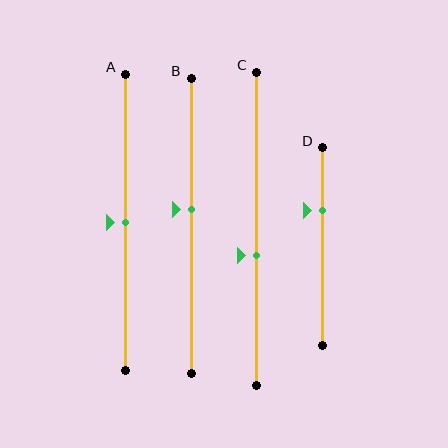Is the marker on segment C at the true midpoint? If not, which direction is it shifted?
No, the marker on segment C is shifted downward by about 9% of the segment length.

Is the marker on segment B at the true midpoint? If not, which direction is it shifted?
No, the marker on segment B is shifted upward by about 6% of the segment length.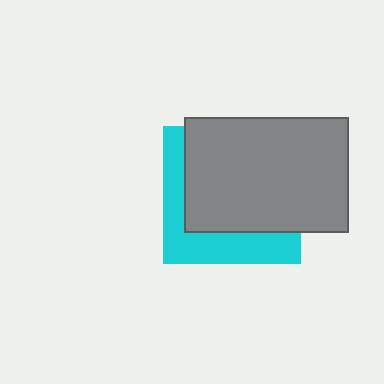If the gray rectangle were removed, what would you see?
You would see the complete cyan square.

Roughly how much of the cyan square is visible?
A small part of it is visible (roughly 33%).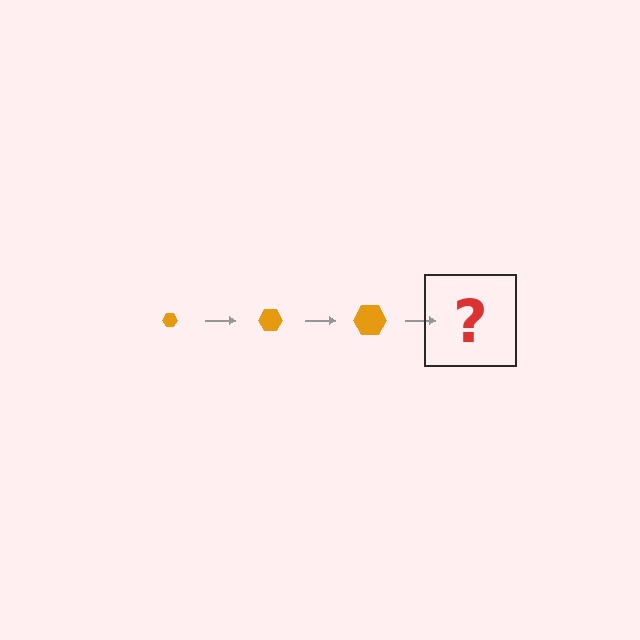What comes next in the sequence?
The next element should be an orange hexagon, larger than the previous one.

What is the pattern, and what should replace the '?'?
The pattern is that the hexagon gets progressively larger each step. The '?' should be an orange hexagon, larger than the previous one.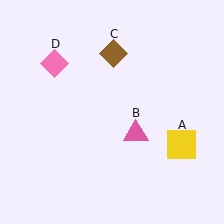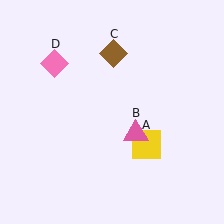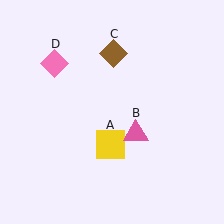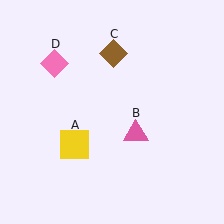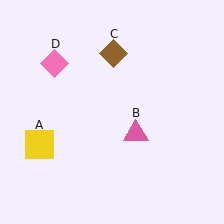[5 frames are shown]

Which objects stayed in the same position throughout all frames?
Pink triangle (object B) and brown diamond (object C) and pink diamond (object D) remained stationary.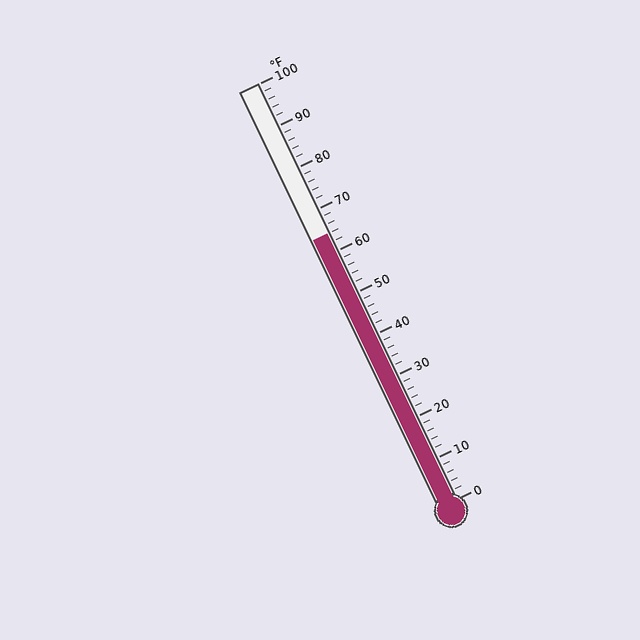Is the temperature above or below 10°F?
The temperature is above 10°F.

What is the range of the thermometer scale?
The thermometer scale ranges from 0°F to 100°F.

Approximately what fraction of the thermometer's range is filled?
The thermometer is filled to approximately 65% of its range.